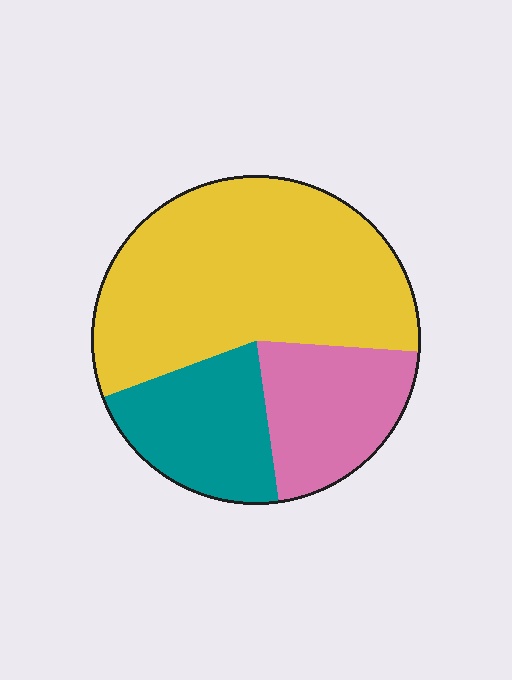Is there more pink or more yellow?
Yellow.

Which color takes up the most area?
Yellow, at roughly 55%.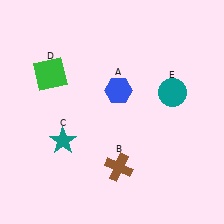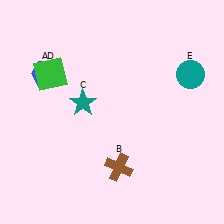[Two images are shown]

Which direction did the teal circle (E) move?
The teal circle (E) moved up.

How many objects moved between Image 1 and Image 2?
3 objects moved between the two images.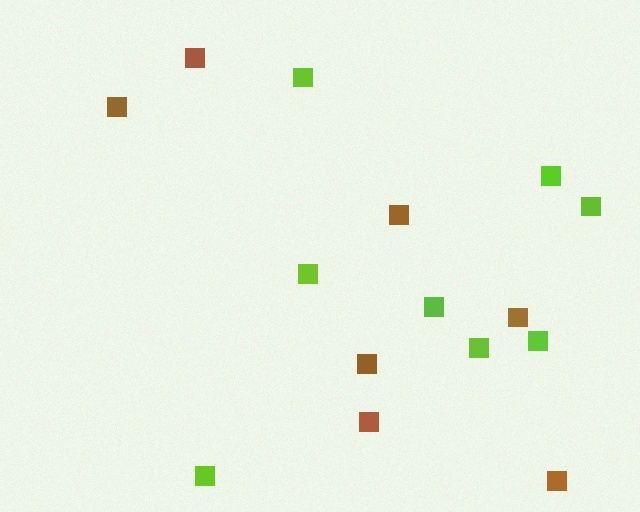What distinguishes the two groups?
There are 2 groups: one group of brown squares (7) and one group of lime squares (8).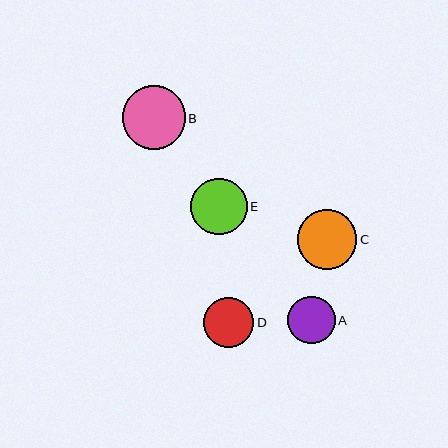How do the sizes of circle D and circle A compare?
Circle D and circle A are approximately the same size.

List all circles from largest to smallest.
From largest to smallest: B, C, E, D, A.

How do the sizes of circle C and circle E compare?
Circle C and circle E are approximately the same size.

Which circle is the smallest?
Circle A is the smallest with a size of approximately 47 pixels.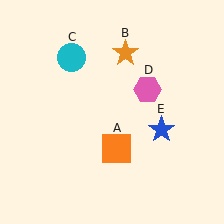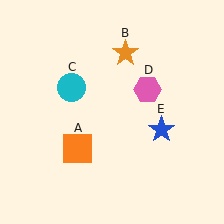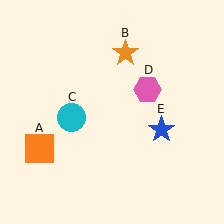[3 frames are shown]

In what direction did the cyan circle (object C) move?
The cyan circle (object C) moved down.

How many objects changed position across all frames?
2 objects changed position: orange square (object A), cyan circle (object C).